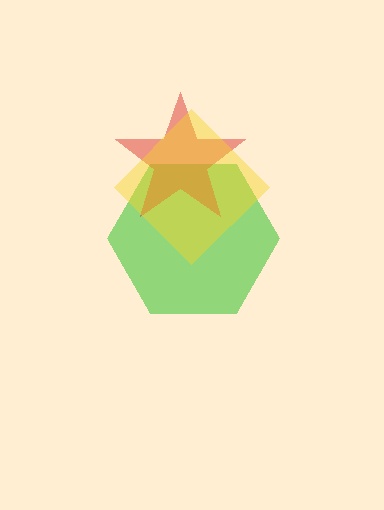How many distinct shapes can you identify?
There are 3 distinct shapes: a green hexagon, a red star, a yellow diamond.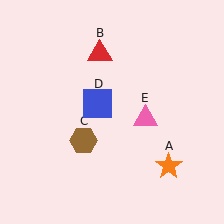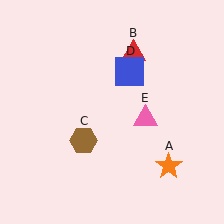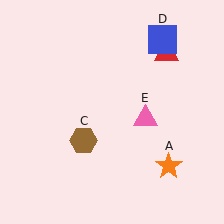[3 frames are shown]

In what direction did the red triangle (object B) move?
The red triangle (object B) moved right.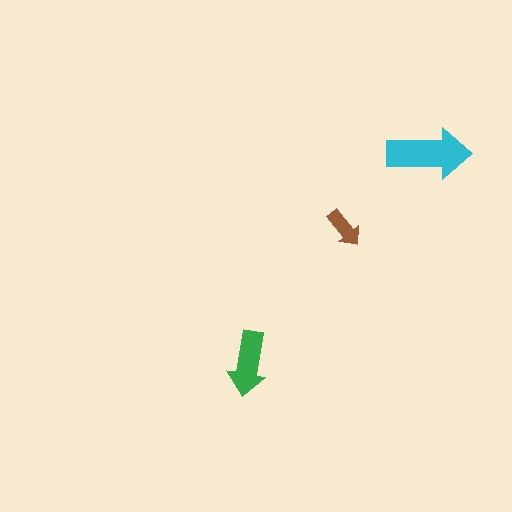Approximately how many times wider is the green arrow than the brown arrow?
About 1.5 times wider.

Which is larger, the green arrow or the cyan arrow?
The cyan one.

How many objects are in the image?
There are 3 objects in the image.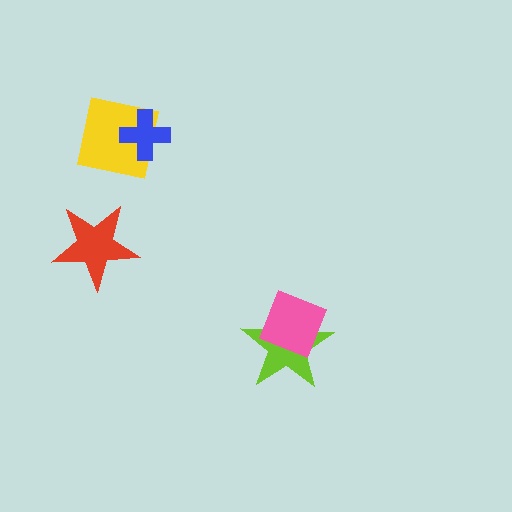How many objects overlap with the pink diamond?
1 object overlaps with the pink diamond.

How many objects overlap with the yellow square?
1 object overlaps with the yellow square.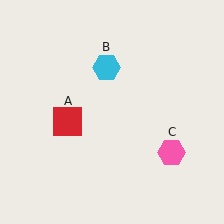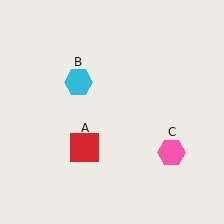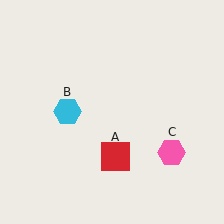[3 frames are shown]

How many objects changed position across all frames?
2 objects changed position: red square (object A), cyan hexagon (object B).